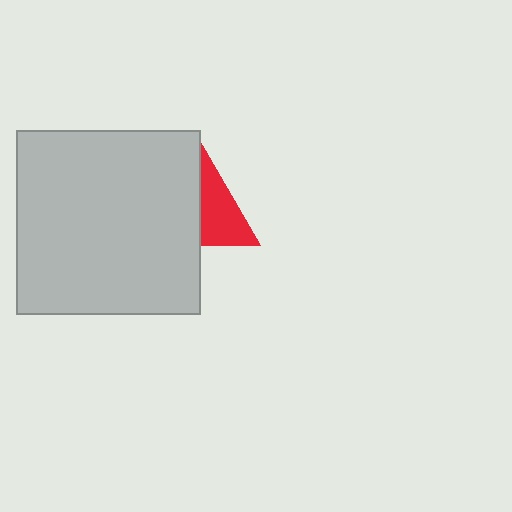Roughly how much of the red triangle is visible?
About half of it is visible (roughly 45%).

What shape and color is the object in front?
The object in front is a light gray square.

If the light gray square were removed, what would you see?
You would see the complete red triangle.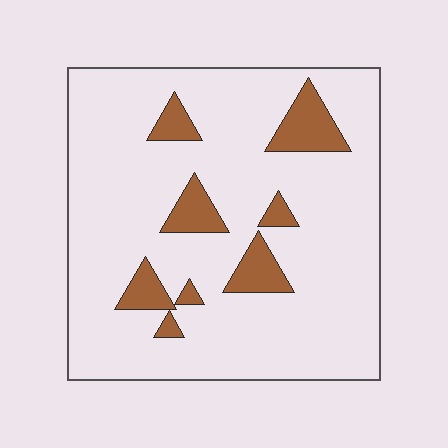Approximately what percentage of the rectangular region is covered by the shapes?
Approximately 15%.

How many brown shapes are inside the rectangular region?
8.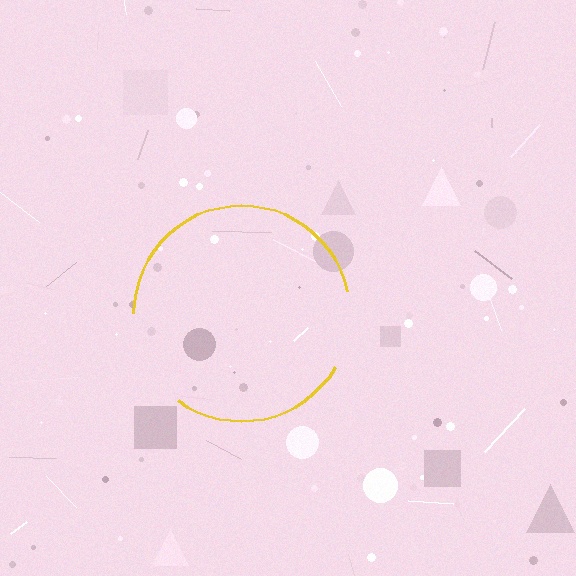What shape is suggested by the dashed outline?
The dashed outline suggests a circle.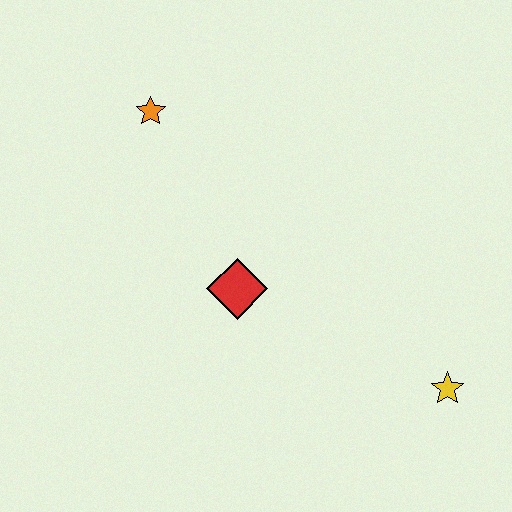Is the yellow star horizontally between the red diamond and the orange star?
No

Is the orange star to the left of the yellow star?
Yes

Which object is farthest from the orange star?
The yellow star is farthest from the orange star.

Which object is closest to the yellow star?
The red diamond is closest to the yellow star.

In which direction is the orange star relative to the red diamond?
The orange star is above the red diamond.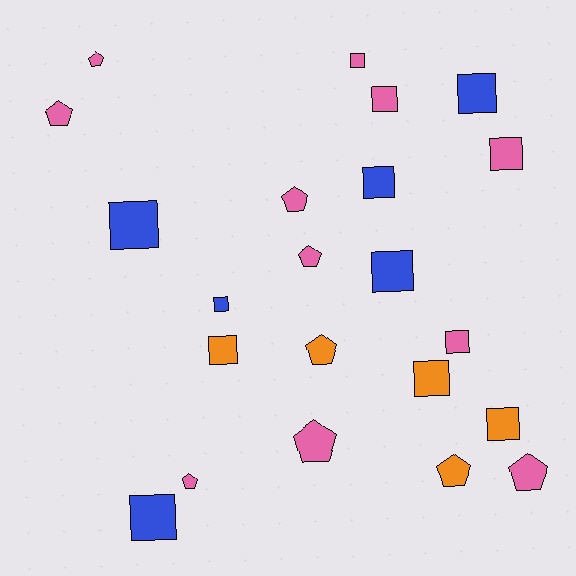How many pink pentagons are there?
There are 7 pink pentagons.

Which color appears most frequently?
Pink, with 11 objects.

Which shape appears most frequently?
Square, with 13 objects.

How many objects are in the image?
There are 22 objects.